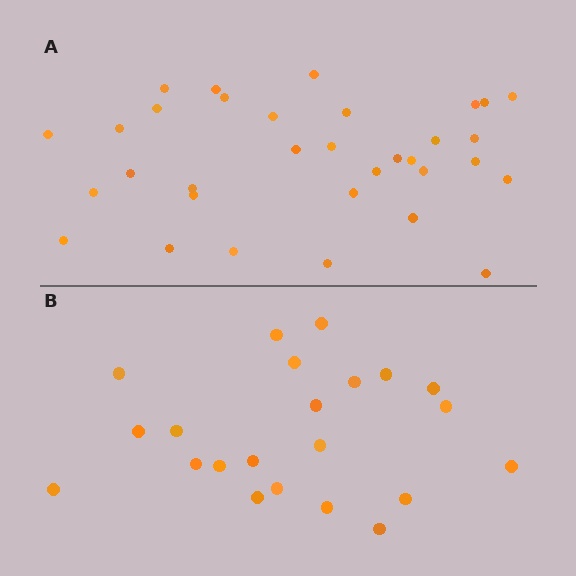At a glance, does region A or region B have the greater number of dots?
Region A (the top region) has more dots.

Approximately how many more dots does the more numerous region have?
Region A has roughly 12 or so more dots than region B.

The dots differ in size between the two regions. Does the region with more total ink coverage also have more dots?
No. Region B has more total ink coverage because its dots are larger, but region A actually contains more individual dots. Total area can be misleading — the number of items is what matters here.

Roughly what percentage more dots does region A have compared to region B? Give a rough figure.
About 50% more.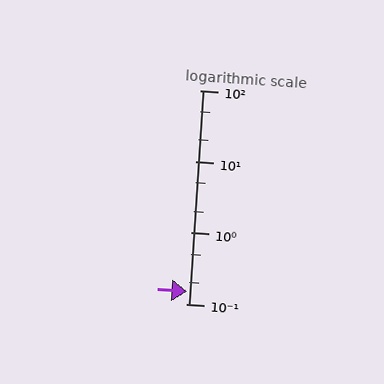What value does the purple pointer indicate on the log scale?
The pointer indicates approximately 0.15.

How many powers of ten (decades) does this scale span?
The scale spans 3 decades, from 0.1 to 100.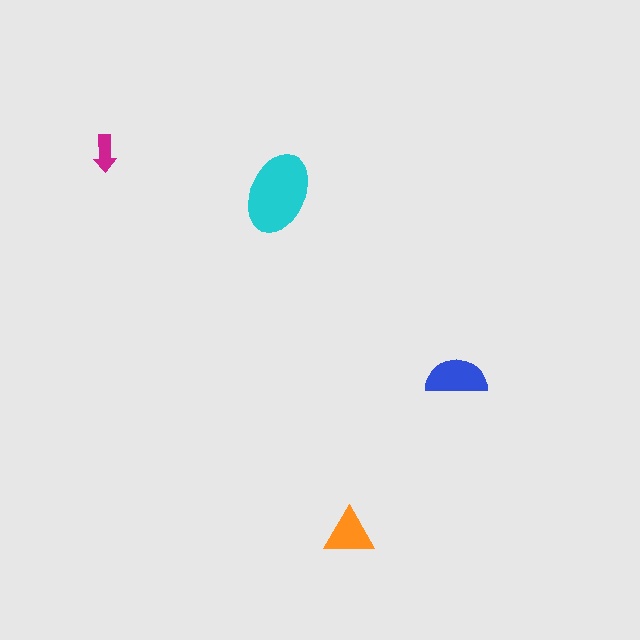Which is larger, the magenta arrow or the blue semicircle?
The blue semicircle.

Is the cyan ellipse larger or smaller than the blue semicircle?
Larger.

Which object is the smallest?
The magenta arrow.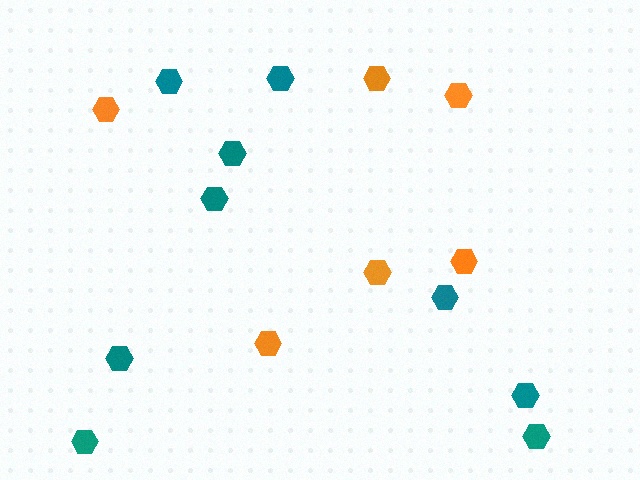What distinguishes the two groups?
There are 2 groups: one group of orange hexagons (6) and one group of teal hexagons (9).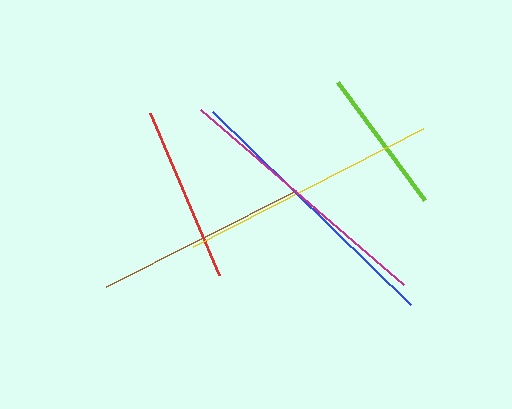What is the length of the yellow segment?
The yellow segment is approximately 258 pixels long.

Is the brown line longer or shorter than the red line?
The brown line is longer than the red line.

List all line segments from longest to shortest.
From longest to shortest: blue, magenta, yellow, brown, red, lime.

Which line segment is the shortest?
The lime line is the shortest at approximately 147 pixels.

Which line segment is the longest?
The blue line is the longest at approximately 277 pixels.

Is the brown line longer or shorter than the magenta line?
The magenta line is longer than the brown line.